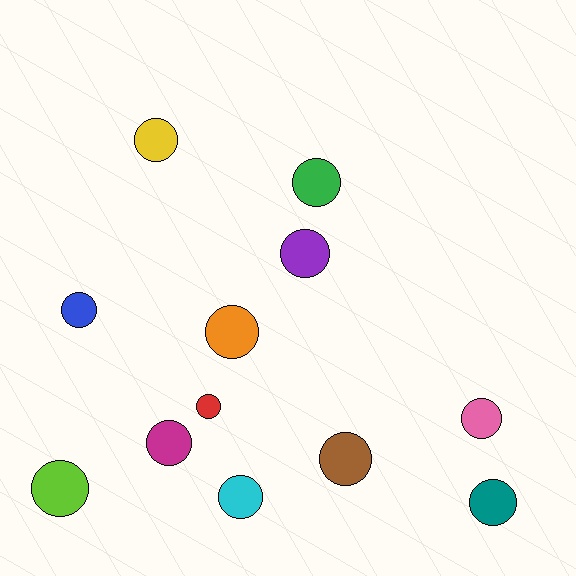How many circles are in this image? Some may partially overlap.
There are 12 circles.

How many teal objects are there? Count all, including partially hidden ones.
There is 1 teal object.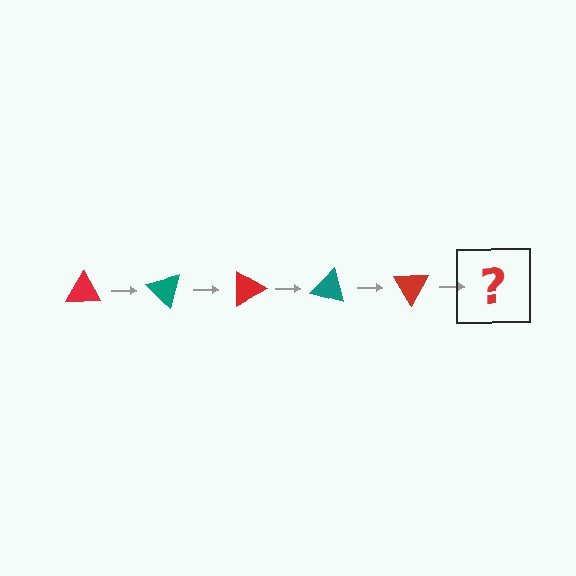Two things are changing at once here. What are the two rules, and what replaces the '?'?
The two rules are that it rotates 45 degrees each step and the color cycles through red and teal. The '?' should be a teal triangle, rotated 225 degrees from the start.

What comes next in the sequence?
The next element should be a teal triangle, rotated 225 degrees from the start.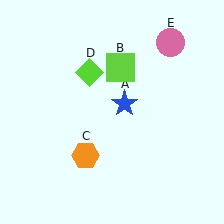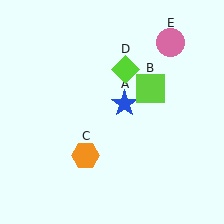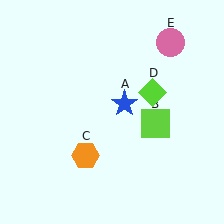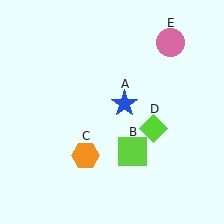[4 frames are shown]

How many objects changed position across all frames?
2 objects changed position: lime square (object B), lime diamond (object D).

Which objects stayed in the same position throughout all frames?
Blue star (object A) and orange hexagon (object C) and pink circle (object E) remained stationary.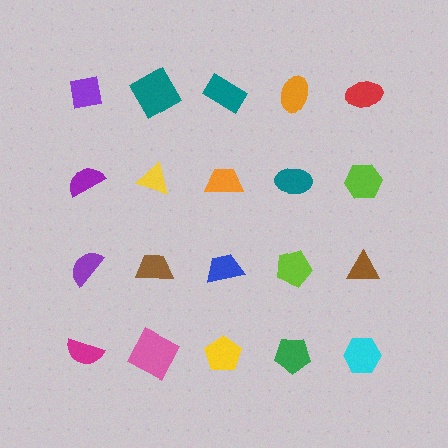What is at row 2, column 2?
A yellow triangle.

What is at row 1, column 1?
A purple square.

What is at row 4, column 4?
A green pentagon.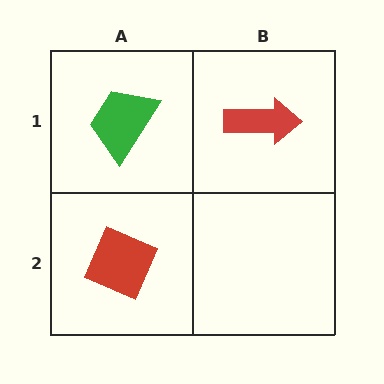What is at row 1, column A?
A green trapezoid.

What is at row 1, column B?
A red arrow.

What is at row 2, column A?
A red diamond.